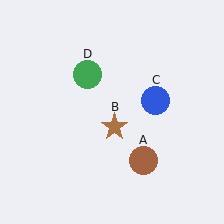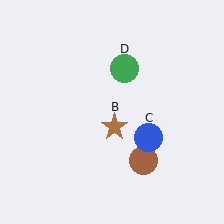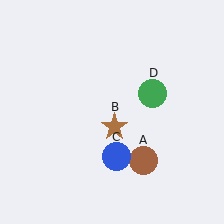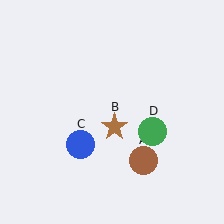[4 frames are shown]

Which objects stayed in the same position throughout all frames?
Brown circle (object A) and brown star (object B) remained stationary.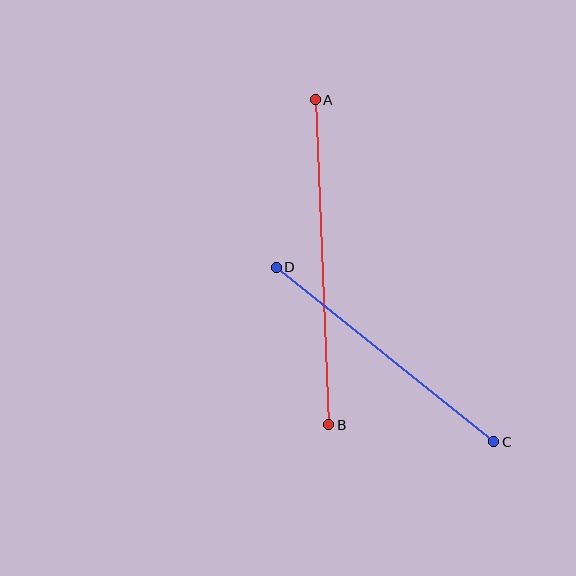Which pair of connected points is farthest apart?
Points A and B are farthest apart.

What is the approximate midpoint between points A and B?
The midpoint is at approximately (322, 262) pixels.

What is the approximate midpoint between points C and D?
The midpoint is at approximately (385, 354) pixels.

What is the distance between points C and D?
The distance is approximately 279 pixels.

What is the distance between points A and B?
The distance is approximately 325 pixels.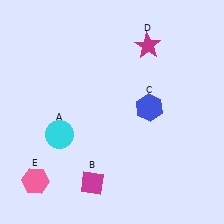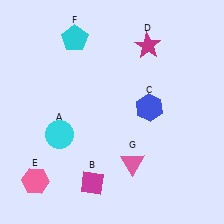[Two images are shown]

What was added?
A cyan pentagon (F), a pink triangle (G) were added in Image 2.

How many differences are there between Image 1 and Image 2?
There are 2 differences between the two images.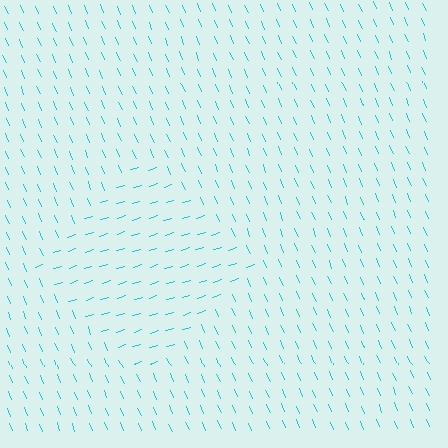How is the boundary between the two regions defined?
The boundary is defined purely by a change in line orientation (approximately 85 degrees difference). All lines are the same color and thickness.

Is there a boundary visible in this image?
Yes, there is a texture boundary formed by a change in line orientation.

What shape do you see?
I see a diamond.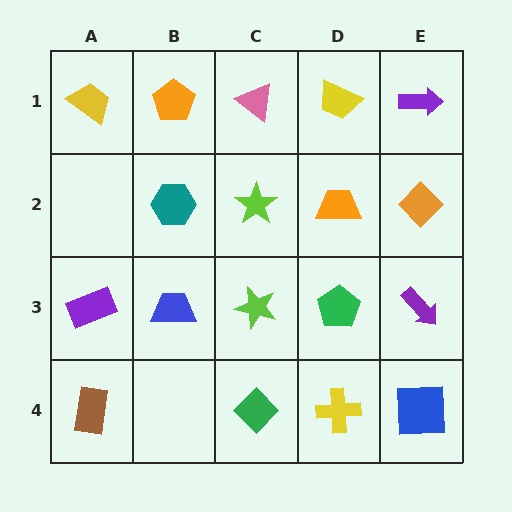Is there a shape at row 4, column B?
No, that cell is empty.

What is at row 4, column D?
A yellow cross.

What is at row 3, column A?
A purple rectangle.